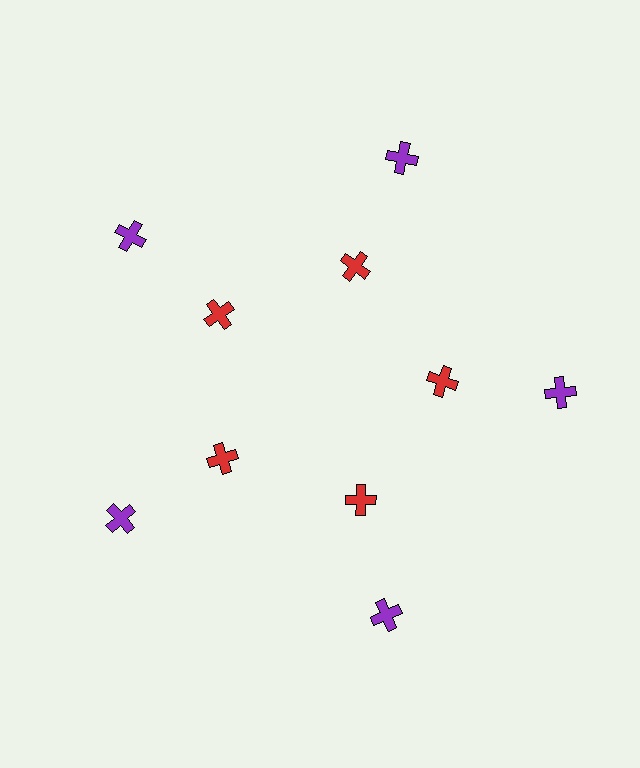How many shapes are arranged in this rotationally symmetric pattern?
There are 10 shapes, arranged in 5 groups of 2.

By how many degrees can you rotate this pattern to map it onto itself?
The pattern maps onto itself every 72 degrees of rotation.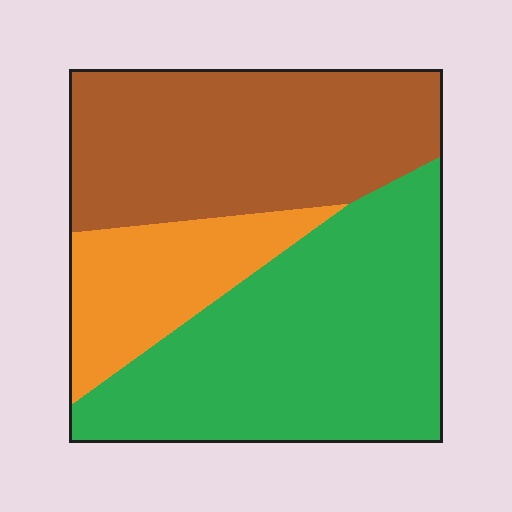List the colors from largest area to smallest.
From largest to smallest: green, brown, orange.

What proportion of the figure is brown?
Brown covers roughly 35% of the figure.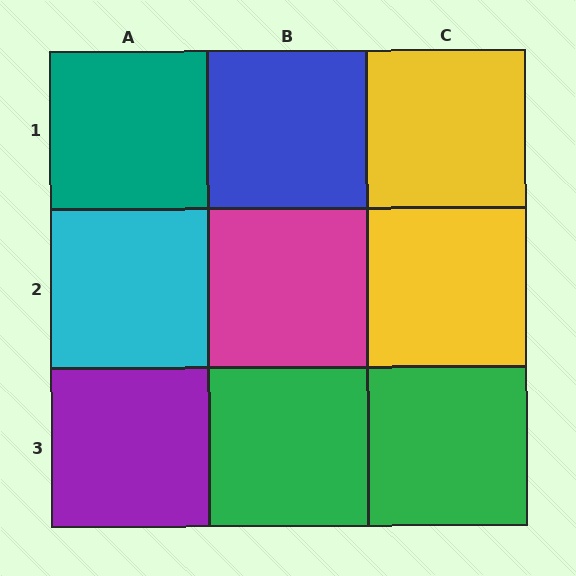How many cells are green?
2 cells are green.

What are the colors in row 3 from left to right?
Purple, green, green.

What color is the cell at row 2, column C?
Yellow.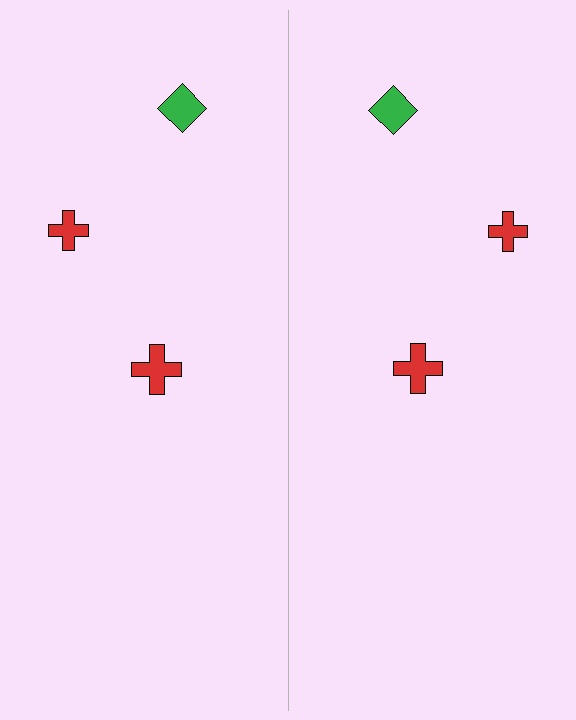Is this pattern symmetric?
Yes, this pattern has bilateral (reflection) symmetry.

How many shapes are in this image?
There are 6 shapes in this image.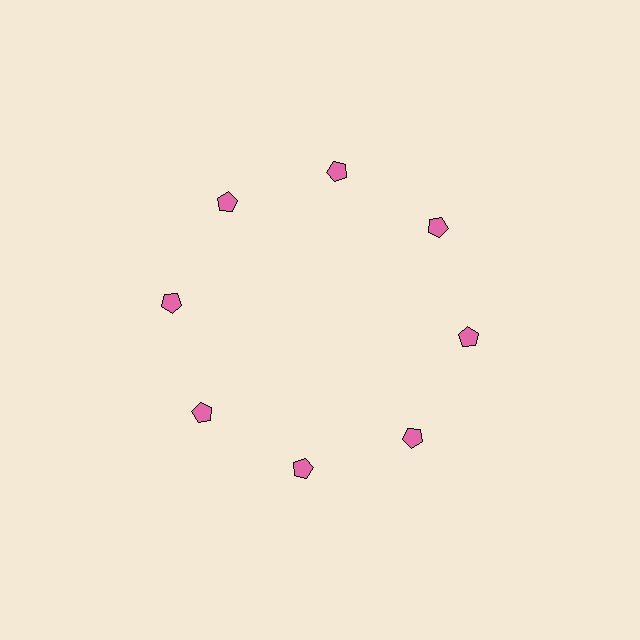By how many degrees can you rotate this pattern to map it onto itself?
The pattern maps onto itself every 45 degrees of rotation.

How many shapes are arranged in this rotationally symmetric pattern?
There are 8 shapes, arranged in 8 groups of 1.